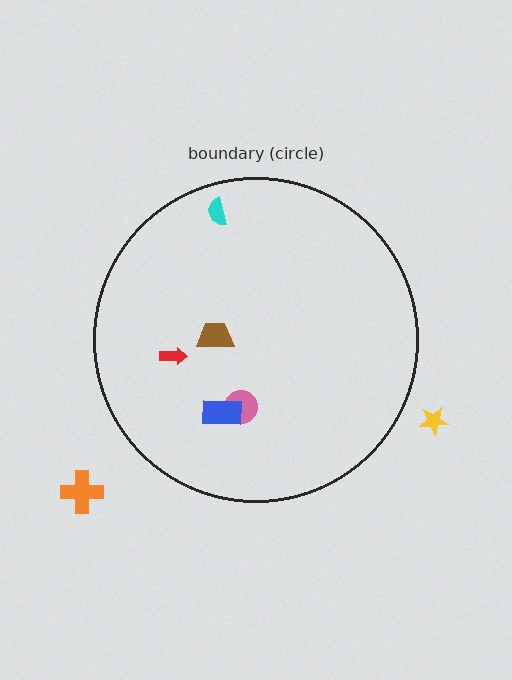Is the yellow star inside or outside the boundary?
Outside.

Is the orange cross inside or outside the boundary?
Outside.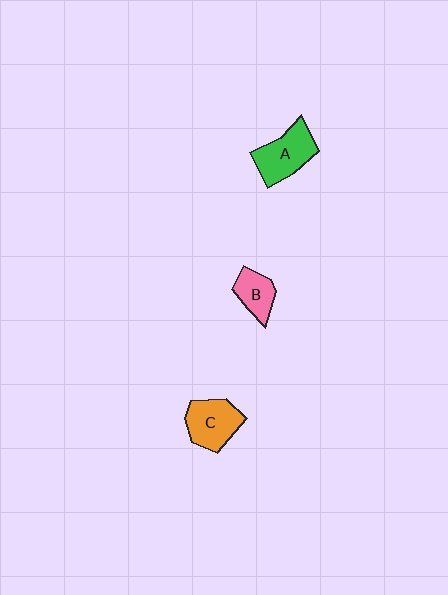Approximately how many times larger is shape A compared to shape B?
Approximately 1.6 times.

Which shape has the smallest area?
Shape B (pink).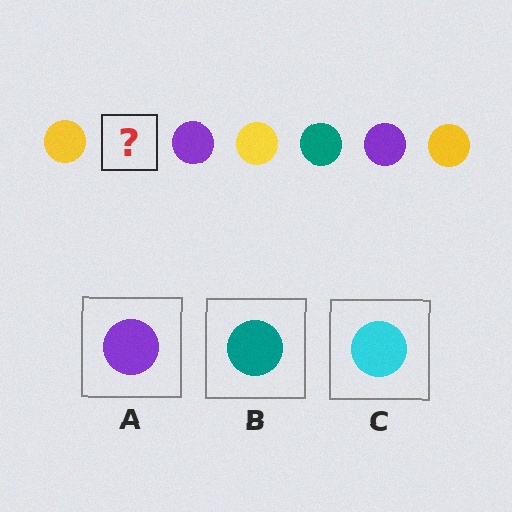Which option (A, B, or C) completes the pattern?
B.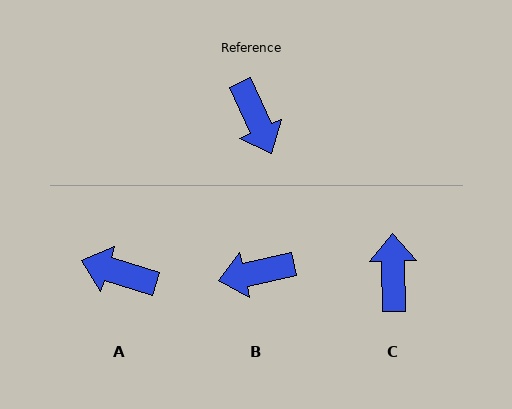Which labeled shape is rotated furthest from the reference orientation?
C, about 157 degrees away.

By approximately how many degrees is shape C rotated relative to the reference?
Approximately 157 degrees counter-clockwise.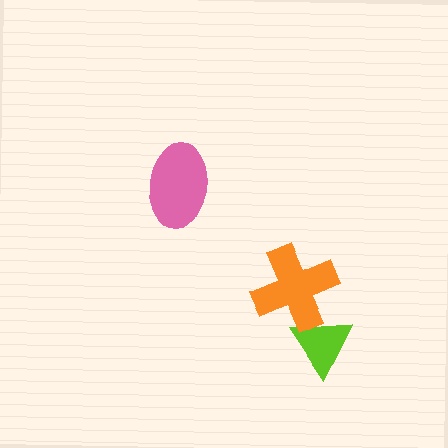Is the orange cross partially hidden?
No, no other shape covers it.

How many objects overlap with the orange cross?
1 object overlaps with the orange cross.